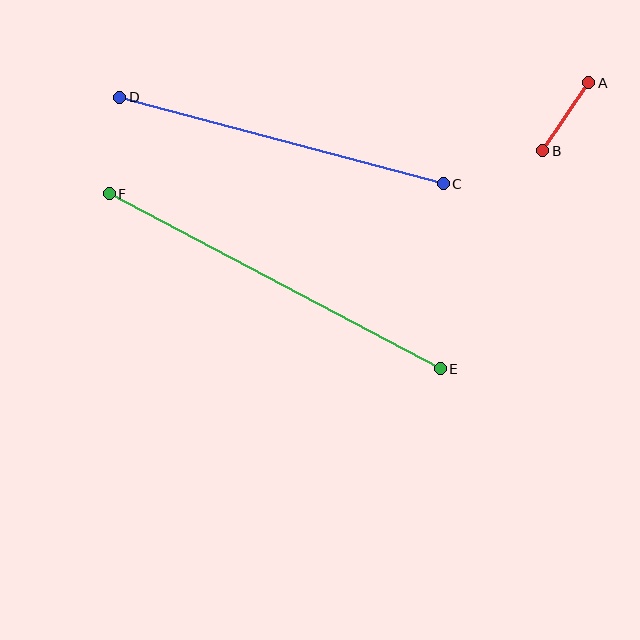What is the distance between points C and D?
The distance is approximately 335 pixels.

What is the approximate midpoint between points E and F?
The midpoint is at approximately (275, 281) pixels.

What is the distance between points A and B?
The distance is approximately 82 pixels.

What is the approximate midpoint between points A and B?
The midpoint is at approximately (566, 117) pixels.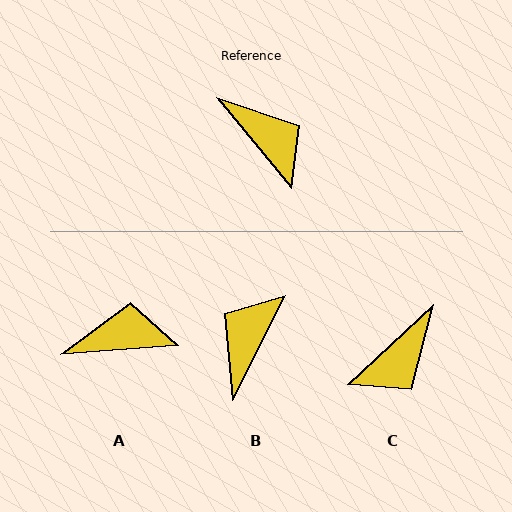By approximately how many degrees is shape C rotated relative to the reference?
Approximately 87 degrees clockwise.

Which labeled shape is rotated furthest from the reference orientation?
B, about 114 degrees away.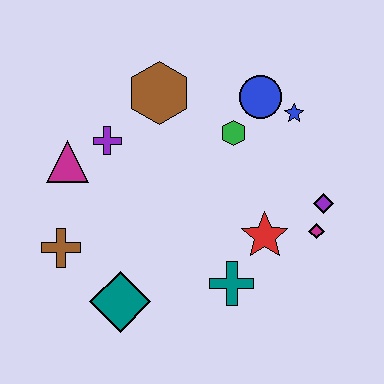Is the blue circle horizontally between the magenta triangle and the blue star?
Yes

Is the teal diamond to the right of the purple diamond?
No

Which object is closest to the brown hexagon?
The purple cross is closest to the brown hexagon.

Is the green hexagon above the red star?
Yes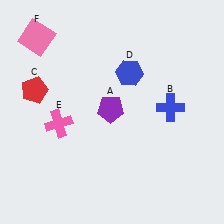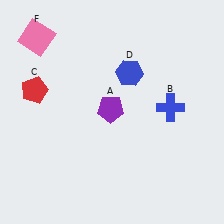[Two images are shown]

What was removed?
The pink cross (E) was removed in Image 2.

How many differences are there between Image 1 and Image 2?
There is 1 difference between the two images.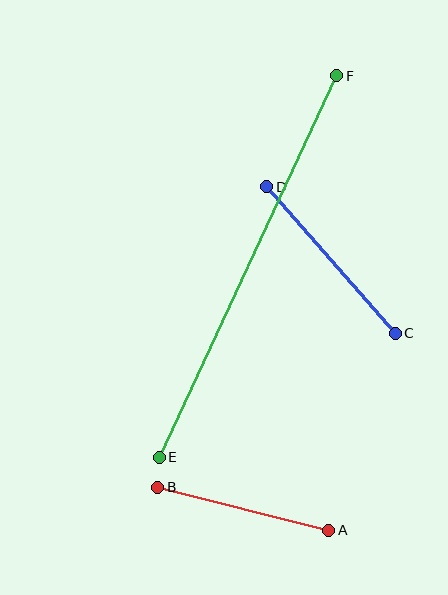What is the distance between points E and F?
The distance is approximately 421 pixels.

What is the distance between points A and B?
The distance is approximately 176 pixels.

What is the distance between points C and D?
The distance is approximately 195 pixels.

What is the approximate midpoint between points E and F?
The midpoint is at approximately (248, 266) pixels.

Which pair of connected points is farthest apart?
Points E and F are farthest apart.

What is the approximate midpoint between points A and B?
The midpoint is at approximately (243, 509) pixels.